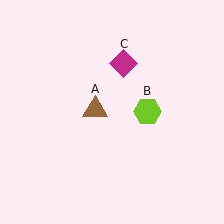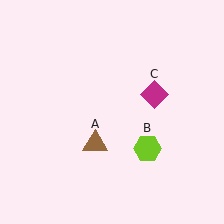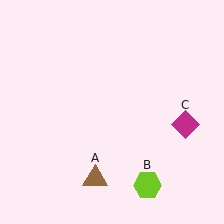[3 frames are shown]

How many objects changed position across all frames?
3 objects changed position: brown triangle (object A), lime hexagon (object B), magenta diamond (object C).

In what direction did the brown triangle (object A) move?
The brown triangle (object A) moved down.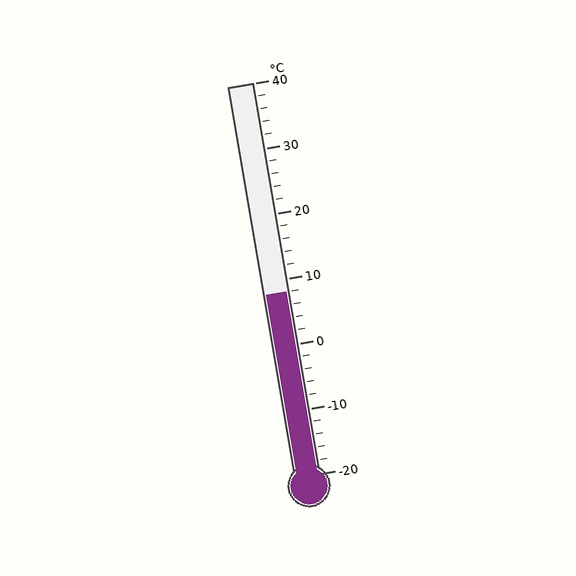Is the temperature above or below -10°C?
The temperature is above -10°C.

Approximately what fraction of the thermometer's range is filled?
The thermometer is filled to approximately 45% of its range.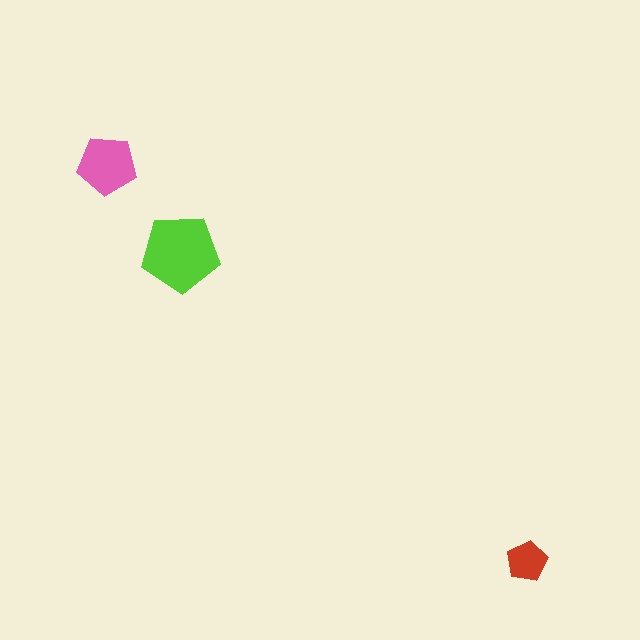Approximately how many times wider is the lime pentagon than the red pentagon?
About 2 times wider.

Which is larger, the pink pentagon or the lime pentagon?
The lime one.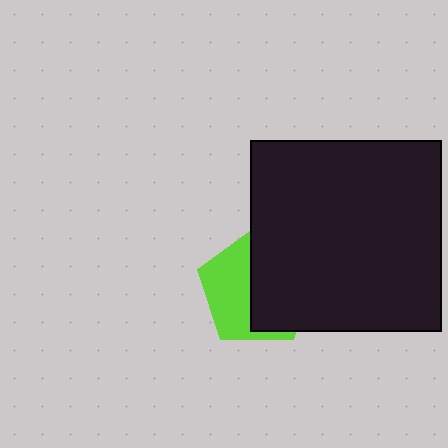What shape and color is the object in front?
The object in front is a black square.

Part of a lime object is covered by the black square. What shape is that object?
It is a pentagon.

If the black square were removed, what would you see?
You would see the complete lime pentagon.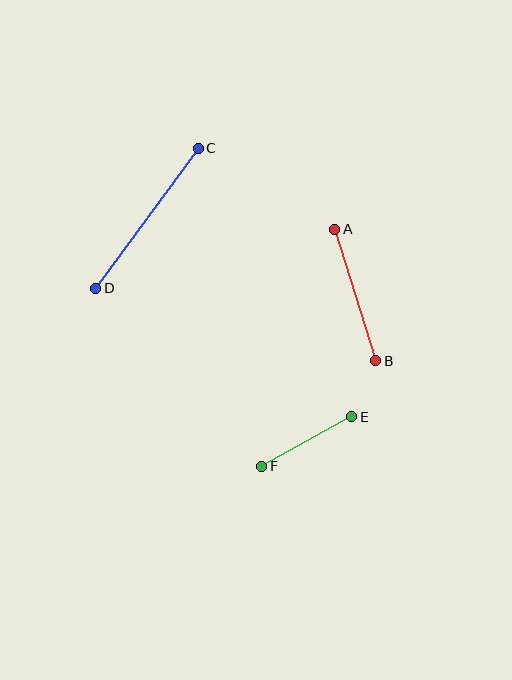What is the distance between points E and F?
The distance is approximately 103 pixels.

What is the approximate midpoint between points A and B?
The midpoint is at approximately (355, 295) pixels.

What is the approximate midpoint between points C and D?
The midpoint is at approximately (147, 218) pixels.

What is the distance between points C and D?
The distance is approximately 173 pixels.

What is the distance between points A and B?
The distance is approximately 138 pixels.